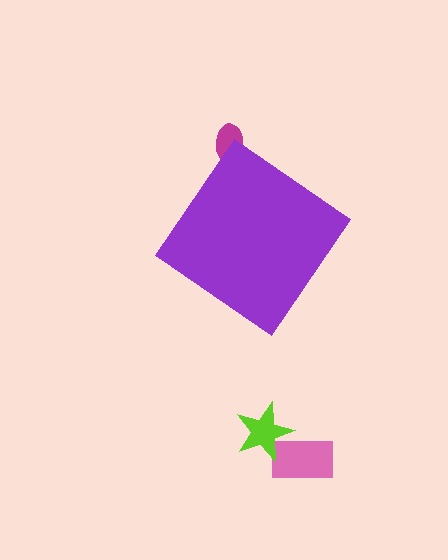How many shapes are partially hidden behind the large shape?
1 shape is partially hidden.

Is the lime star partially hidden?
No, the lime star is fully visible.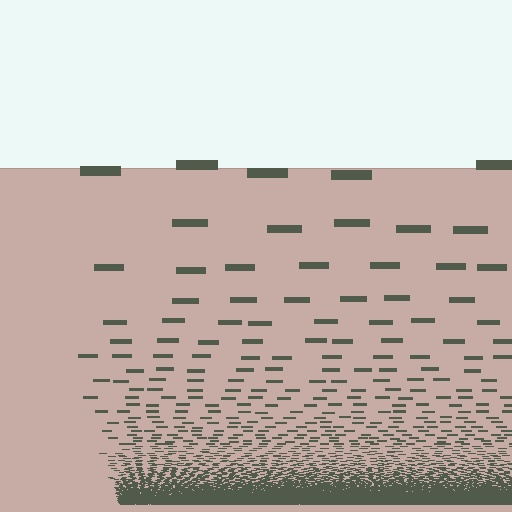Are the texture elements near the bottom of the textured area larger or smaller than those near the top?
Smaller. The gradient is inverted — elements near the bottom are smaller and denser.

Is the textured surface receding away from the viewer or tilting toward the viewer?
The surface appears to tilt toward the viewer. Texture elements get larger and sparser toward the top.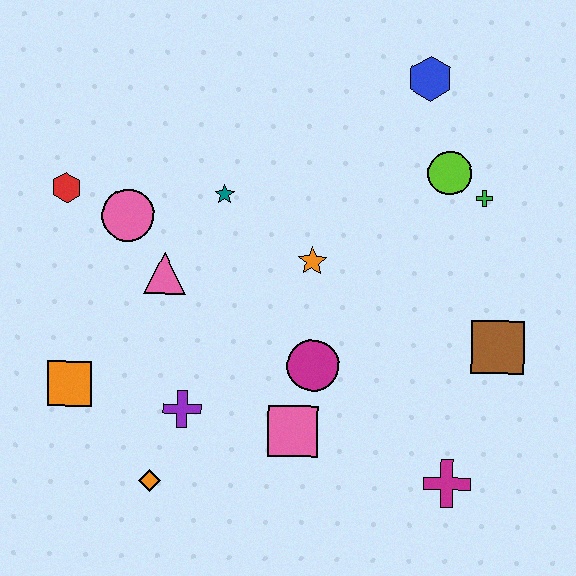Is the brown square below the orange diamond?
No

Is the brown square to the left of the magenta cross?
No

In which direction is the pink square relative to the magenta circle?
The pink square is below the magenta circle.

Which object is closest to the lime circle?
The green cross is closest to the lime circle.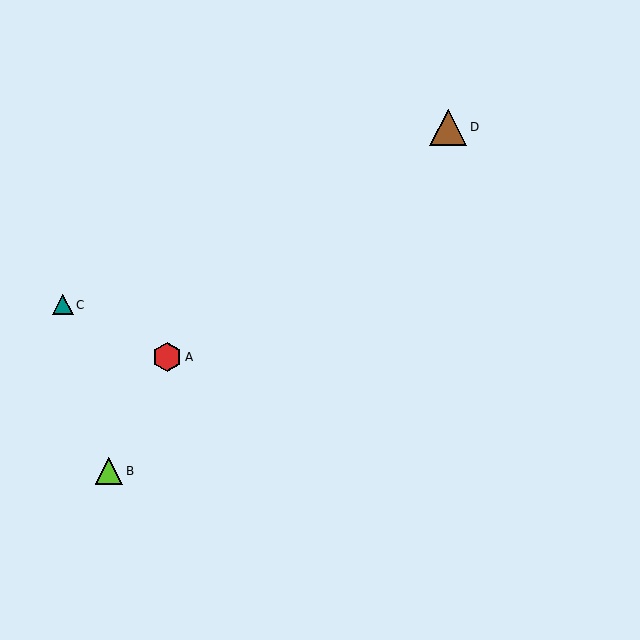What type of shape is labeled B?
Shape B is a lime triangle.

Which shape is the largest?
The brown triangle (labeled D) is the largest.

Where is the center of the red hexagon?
The center of the red hexagon is at (167, 357).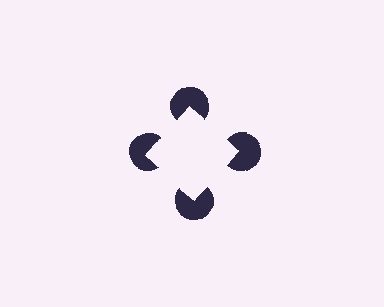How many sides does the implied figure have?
4 sides.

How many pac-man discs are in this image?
There are 4 — one at each vertex of the illusory square.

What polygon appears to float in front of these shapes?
An illusory square — its edges are inferred from the aligned wedge cuts in the pac-man discs, not physically drawn.